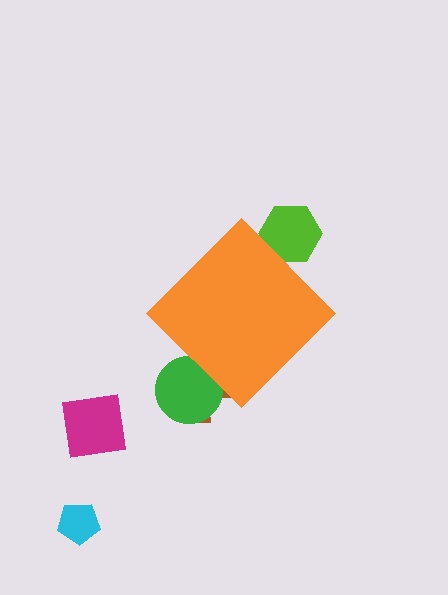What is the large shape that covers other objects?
An orange diamond.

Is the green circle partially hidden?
Yes, the green circle is partially hidden behind the orange diamond.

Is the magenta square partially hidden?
No, the magenta square is fully visible.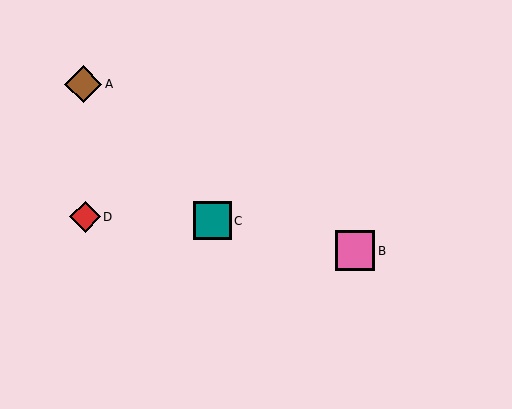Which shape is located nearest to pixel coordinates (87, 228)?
The red diamond (labeled D) at (85, 217) is nearest to that location.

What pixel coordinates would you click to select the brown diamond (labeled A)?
Click at (83, 84) to select the brown diamond A.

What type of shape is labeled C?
Shape C is a teal square.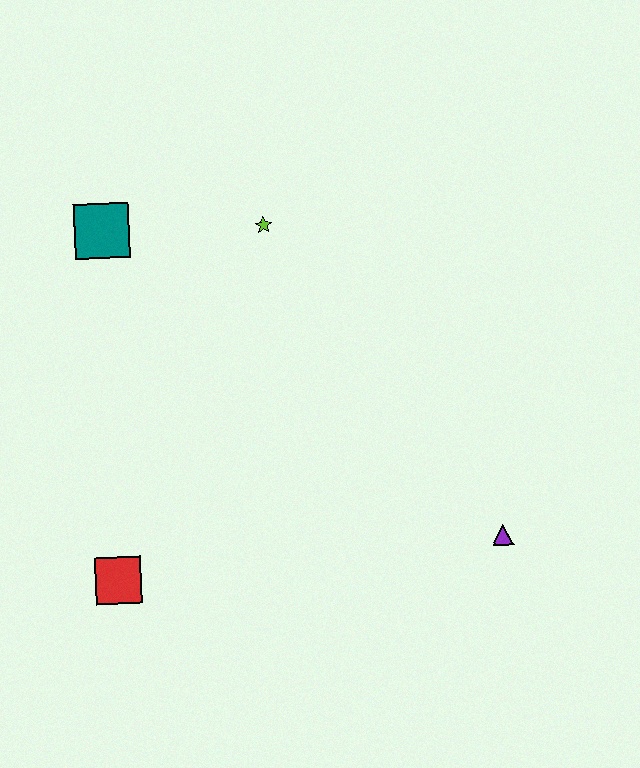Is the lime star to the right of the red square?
Yes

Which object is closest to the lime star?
The teal square is closest to the lime star.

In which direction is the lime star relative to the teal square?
The lime star is to the right of the teal square.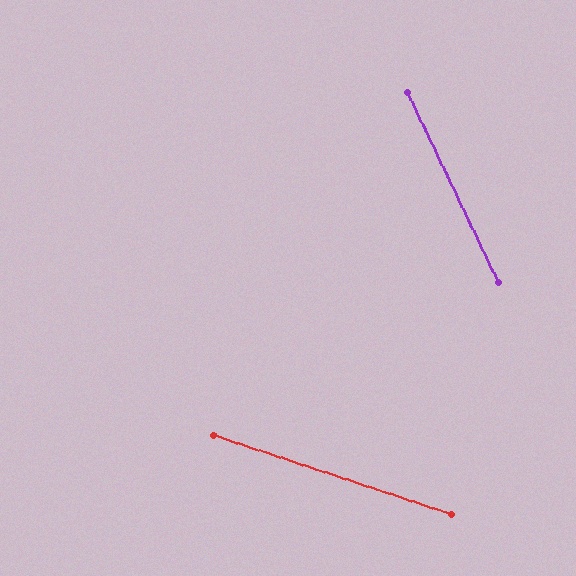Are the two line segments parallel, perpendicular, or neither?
Neither parallel nor perpendicular — they differ by about 46°.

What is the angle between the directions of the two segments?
Approximately 46 degrees.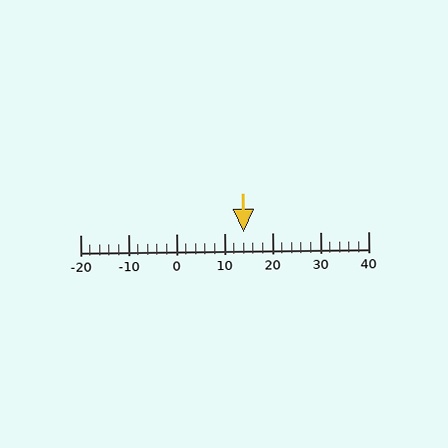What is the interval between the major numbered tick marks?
The major tick marks are spaced 10 units apart.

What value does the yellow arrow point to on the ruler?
The yellow arrow points to approximately 14.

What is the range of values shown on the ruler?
The ruler shows values from -20 to 40.